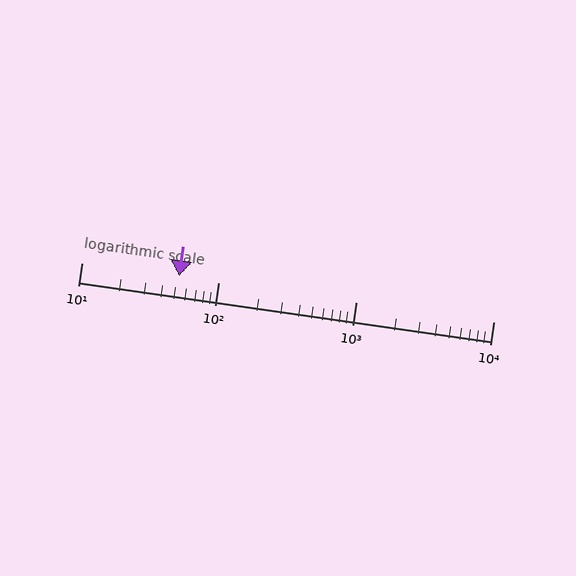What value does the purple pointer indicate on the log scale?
The pointer indicates approximately 51.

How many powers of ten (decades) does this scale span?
The scale spans 3 decades, from 10 to 10000.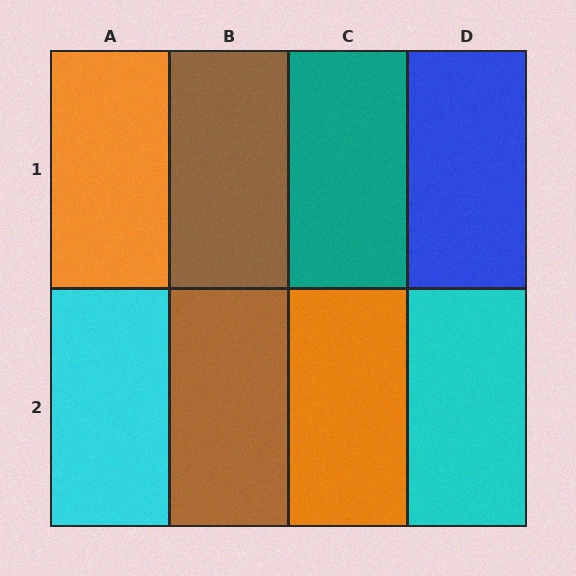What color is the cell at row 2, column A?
Cyan.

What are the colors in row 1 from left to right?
Orange, brown, teal, blue.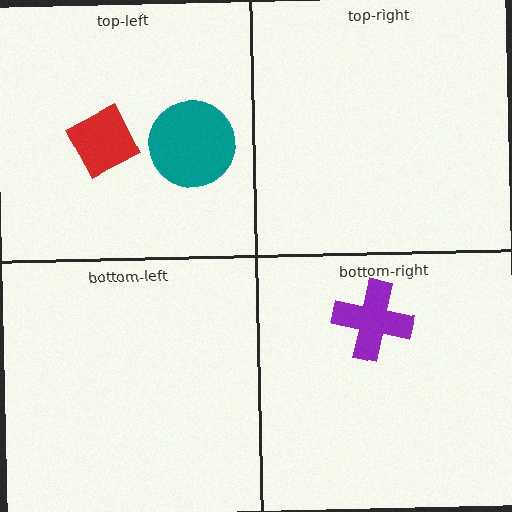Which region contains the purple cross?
The bottom-right region.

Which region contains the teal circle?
The top-left region.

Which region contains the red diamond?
The top-left region.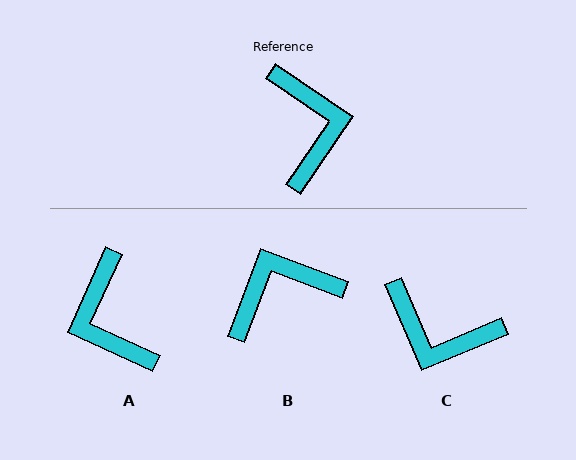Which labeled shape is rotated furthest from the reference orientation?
A, about 170 degrees away.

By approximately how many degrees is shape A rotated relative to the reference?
Approximately 170 degrees clockwise.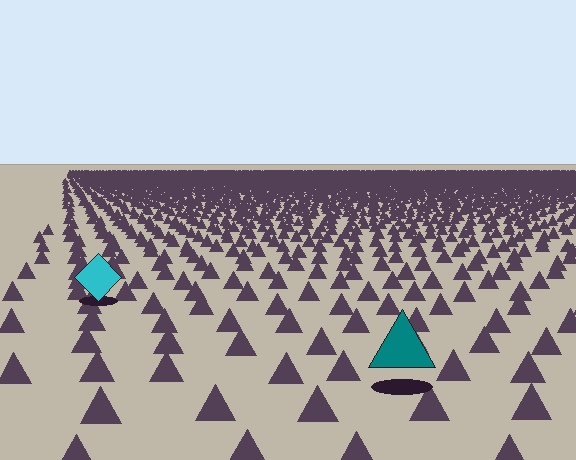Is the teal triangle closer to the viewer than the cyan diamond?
Yes. The teal triangle is closer — you can tell from the texture gradient: the ground texture is coarser near it.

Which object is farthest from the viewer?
The cyan diamond is farthest from the viewer. It appears smaller and the ground texture around it is denser.